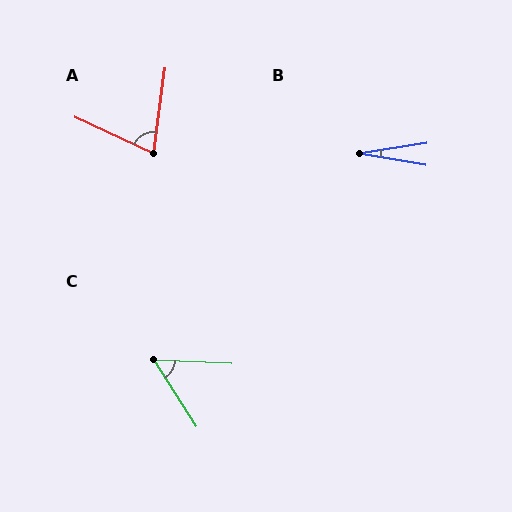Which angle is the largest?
A, at approximately 73 degrees.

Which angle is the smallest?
B, at approximately 18 degrees.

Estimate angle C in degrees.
Approximately 55 degrees.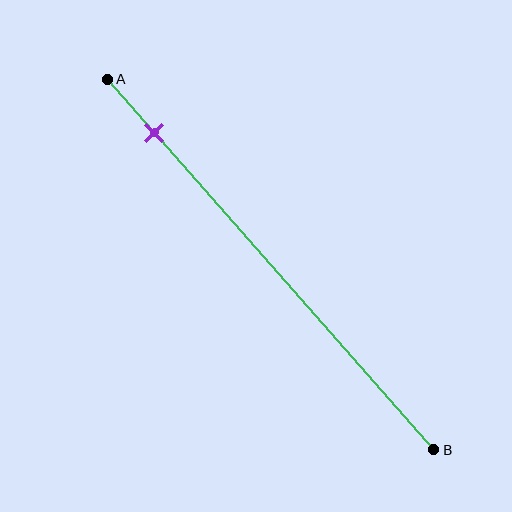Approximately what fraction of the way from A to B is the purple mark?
The purple mark is approximately 15% of the way from A to B.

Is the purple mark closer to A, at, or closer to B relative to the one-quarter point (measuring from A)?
The purple mark is closer to point A than the one-quarter point of segment AB.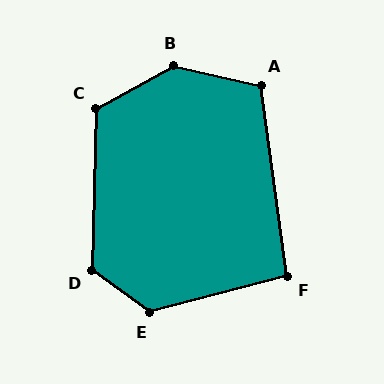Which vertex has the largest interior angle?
B, at approximately 139 degrees.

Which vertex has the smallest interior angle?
F, at approximately 97 degrees.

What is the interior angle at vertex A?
Approximately 110 degrees (obtuse).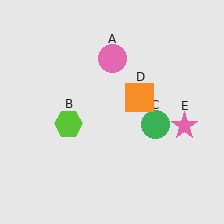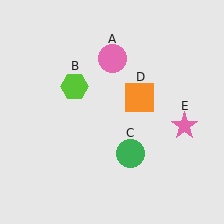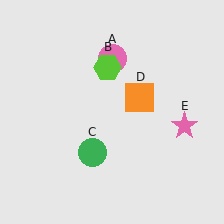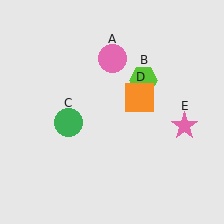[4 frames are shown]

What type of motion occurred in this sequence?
The lime hexagon (object B), green circle (object C) rotated clockwise around the center of the scene.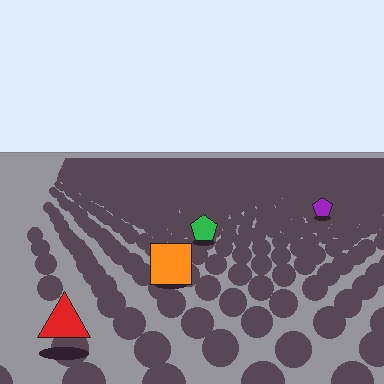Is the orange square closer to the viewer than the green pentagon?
Yes. The orange square is closer — you can tell from the texture gradient: the ground texture is coarser near it.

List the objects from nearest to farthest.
From nearest to farthest: the red triangle, the orange square, the green pentagon, the purple pentagon.